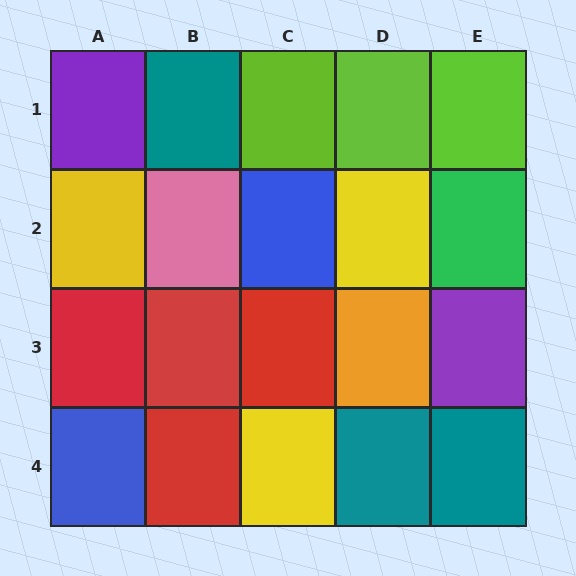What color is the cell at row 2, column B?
Pink.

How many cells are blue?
2 cells are blue.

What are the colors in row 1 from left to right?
Purple, teal, lime, lime, lime.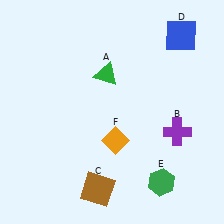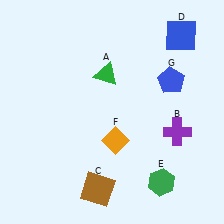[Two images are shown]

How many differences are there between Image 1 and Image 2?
There is 1 difference between the two images.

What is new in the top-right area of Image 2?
A blue pentagon (G) was added in the top-right area of Image 2.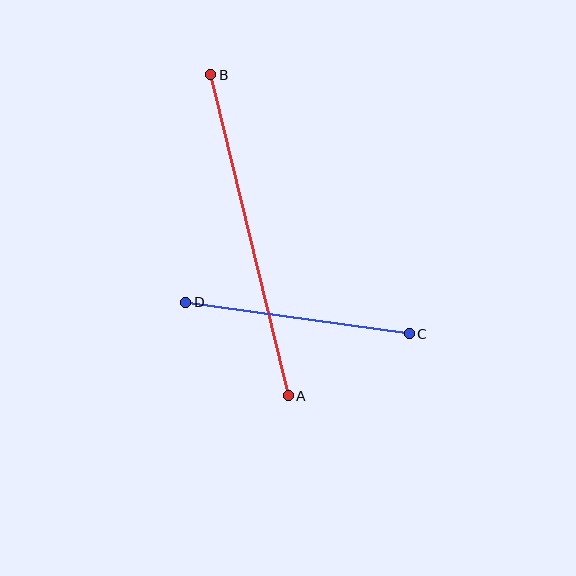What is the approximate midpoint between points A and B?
The midpoint is at approximately (250, 235) pixels.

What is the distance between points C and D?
The distance is approximately 226 pixels.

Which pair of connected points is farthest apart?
Points A and B are farthest apart.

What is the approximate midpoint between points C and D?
The midpoint is at approximately (298, 318) pixels.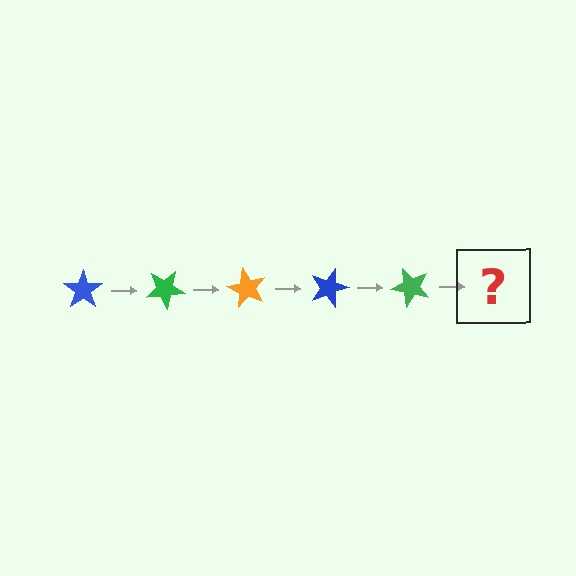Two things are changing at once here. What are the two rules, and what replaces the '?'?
The two rules are that it rotates 30 degrees each step and the color cycles through blue, green, and orange. The '?' should be an orange star, rotated 150 degrees from the start.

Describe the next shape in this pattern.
It should be an orange star, rotated 150 degrees from the start.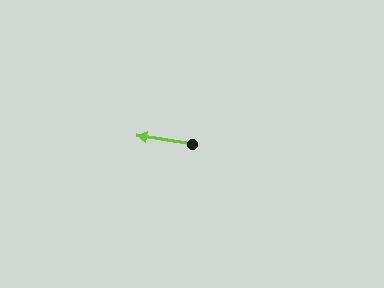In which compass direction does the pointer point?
West.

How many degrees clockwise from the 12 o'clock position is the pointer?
Approximately 279 degrees.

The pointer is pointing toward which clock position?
Roughly 9 o'clock.